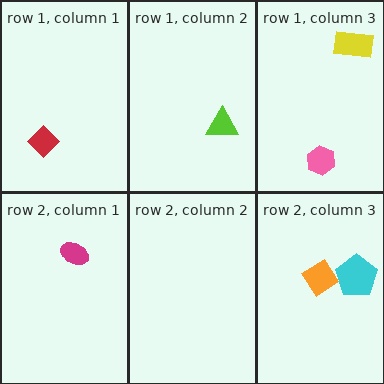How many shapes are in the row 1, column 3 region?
2.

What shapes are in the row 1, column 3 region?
The yellow rectangle, the pink hexagon.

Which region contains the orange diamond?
The row 2, column 3 region.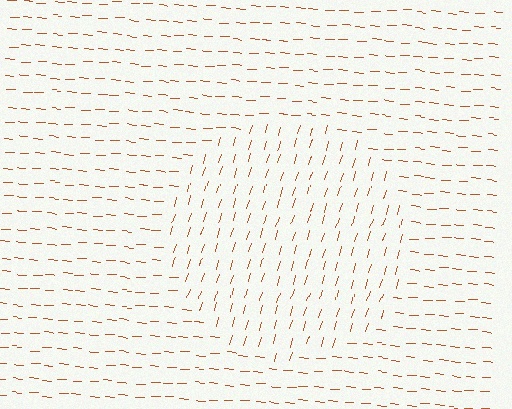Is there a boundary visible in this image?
Yes, there is a texture boundary formed by a change in line orientation.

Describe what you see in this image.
The image is filled with small brown line segments. A circle region in the image has lines oriented differently from the surrounding lines, creating a visible texture boundary.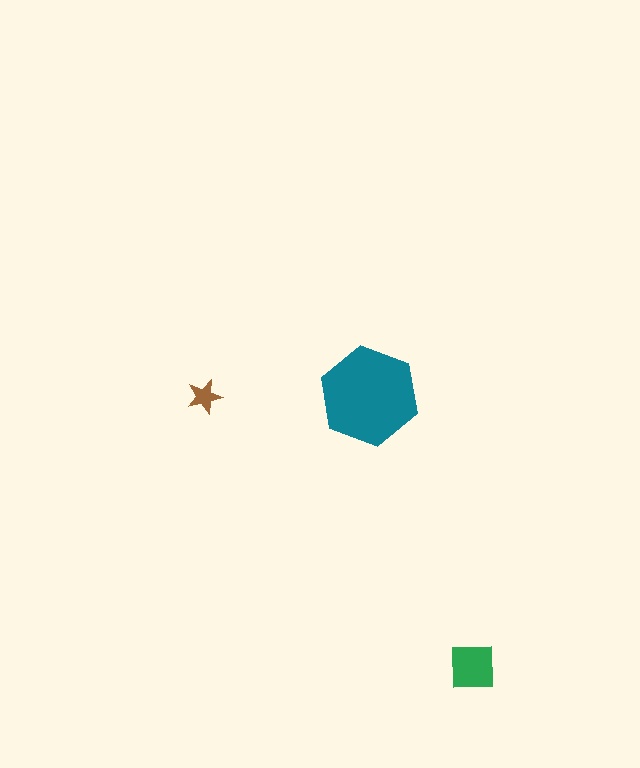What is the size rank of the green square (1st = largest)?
2nd.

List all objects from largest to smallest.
The teal hexagon, the green square, the brown star.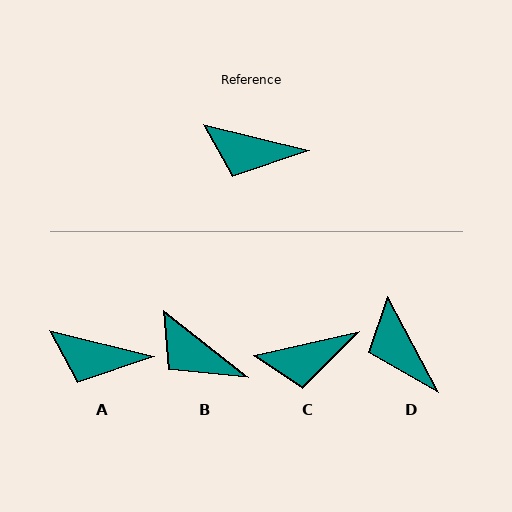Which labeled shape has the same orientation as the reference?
A.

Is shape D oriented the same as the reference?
No, it is off by about 49 degrees.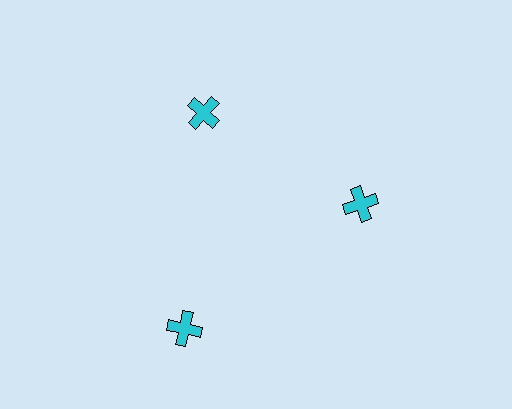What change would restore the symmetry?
The symmetry would be restored by moving it inward, back onto the ring so that all 3 crosses sit at equal angles and equal distance from the center.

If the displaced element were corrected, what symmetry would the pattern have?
It would have 3-fold rotational symmetry — the pattern would map onto itself every 120 degrees.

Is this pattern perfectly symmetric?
No. The 3 cyan crosses are arranged in a ring, but one element near the 7 o'clock position is pushed outward from the center, breaking the 3-fold rotational symmetry.